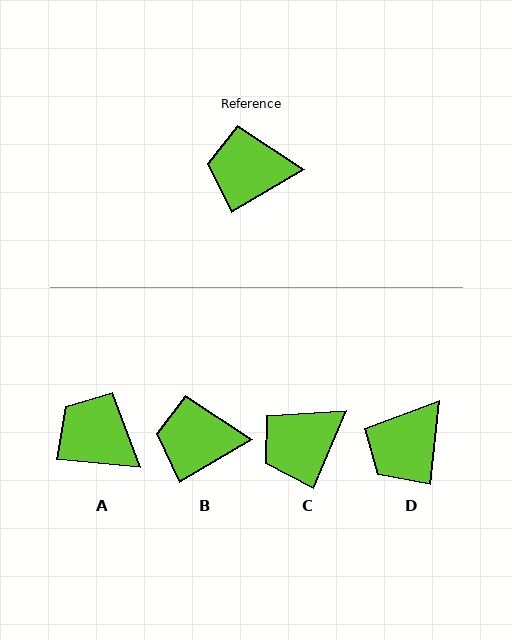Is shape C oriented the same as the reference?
No, it is off by about 37 degrees.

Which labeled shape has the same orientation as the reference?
B.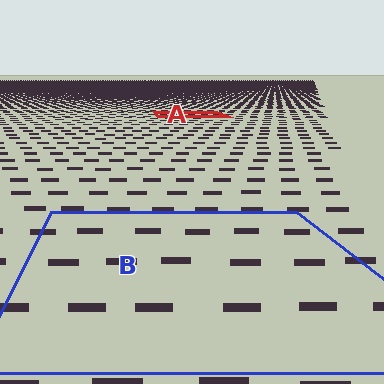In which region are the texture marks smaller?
The texture marks are smaller in region A, because it is farther away.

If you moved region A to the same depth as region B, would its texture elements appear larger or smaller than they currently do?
They would appear larger. At a closer depth, the same texture elements are projected at a bigger on-screen size.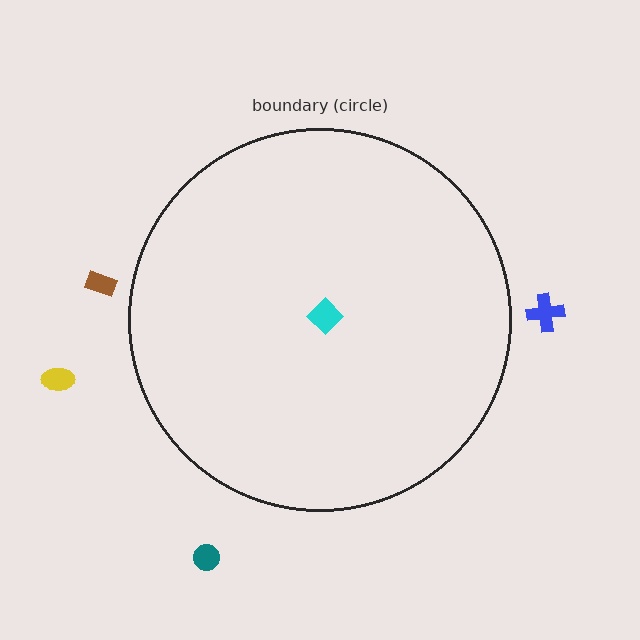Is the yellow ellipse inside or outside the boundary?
Outside.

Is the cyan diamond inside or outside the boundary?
Inside.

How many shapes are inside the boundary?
1 inside, 4 outside.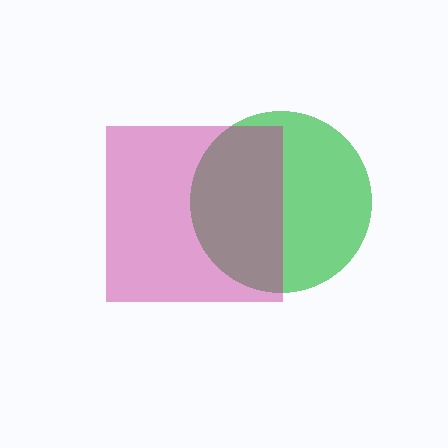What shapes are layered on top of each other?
The layered shapes are: a green circle, a magenta square.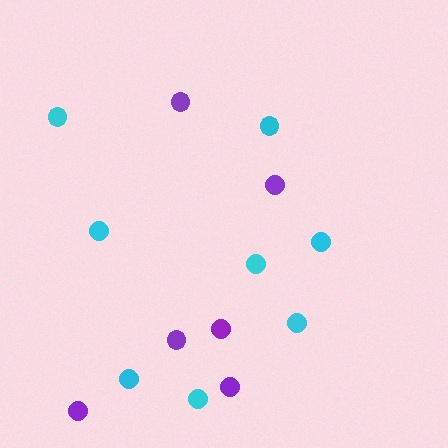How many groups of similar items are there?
There are 2 groups: one group of purple circles (6) and one group of cyan circles (8).